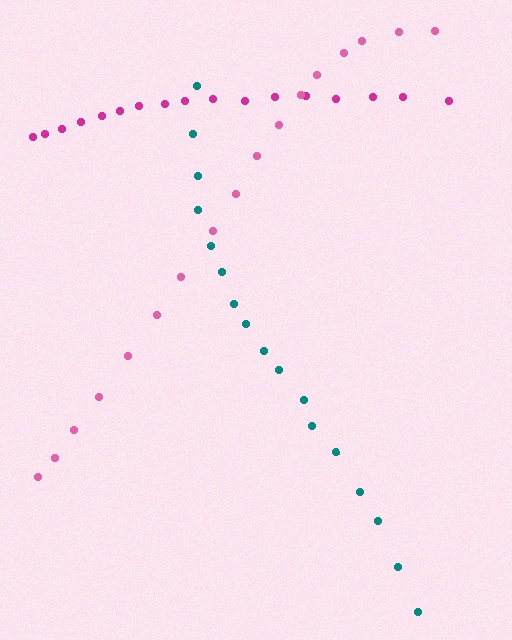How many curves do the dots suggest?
There are 3 distinct paths.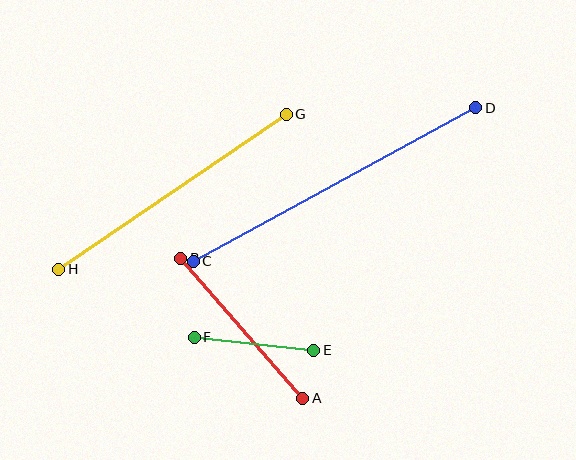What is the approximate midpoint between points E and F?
The midpoint is at approximately (254, 344) pixels.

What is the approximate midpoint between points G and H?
The midpoint is at approximately (173, 192) pixels.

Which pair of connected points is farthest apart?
Points C and D are farthest apart.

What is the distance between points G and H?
The distance is approximately 275 pixels.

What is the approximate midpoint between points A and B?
The midpoint is at approximately (242, 328) pixels.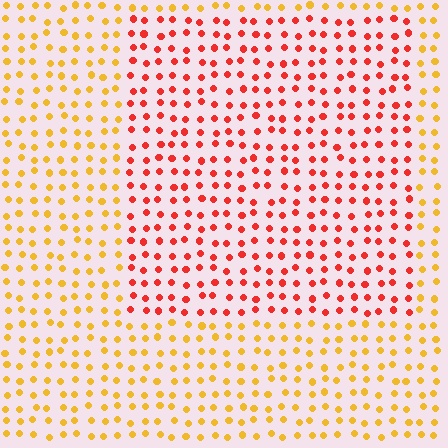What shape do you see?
I see a rectangle.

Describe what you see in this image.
The image is filled with small yellow elements in a uniform arrangement. A rectangle-shaped region is visible where the elements are tinted to a slightly different hue, forming a subtle color boundary.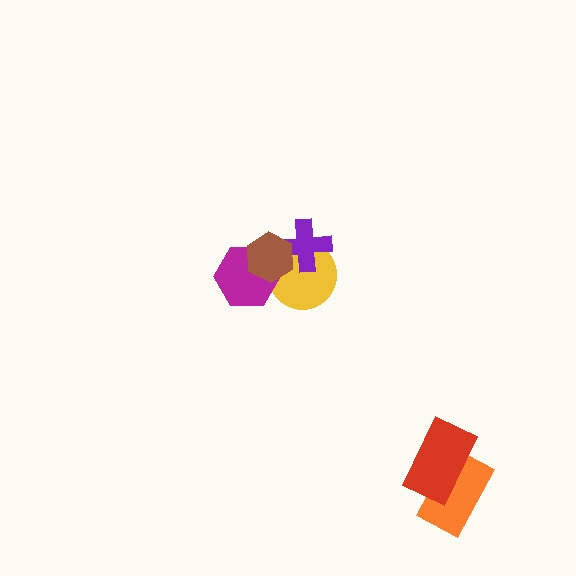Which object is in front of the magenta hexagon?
The brown hexagon is in front of the magenta hexagon.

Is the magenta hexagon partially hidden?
Yes, it is partially covered by another shape.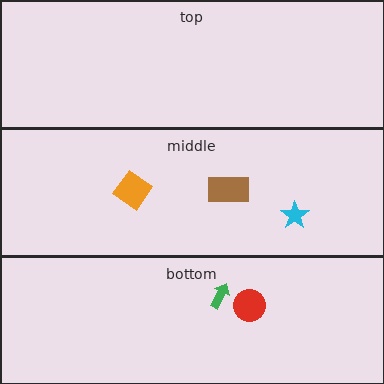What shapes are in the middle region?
The cyan star, the orange diamond, the brown rectangle.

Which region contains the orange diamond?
The middle region.